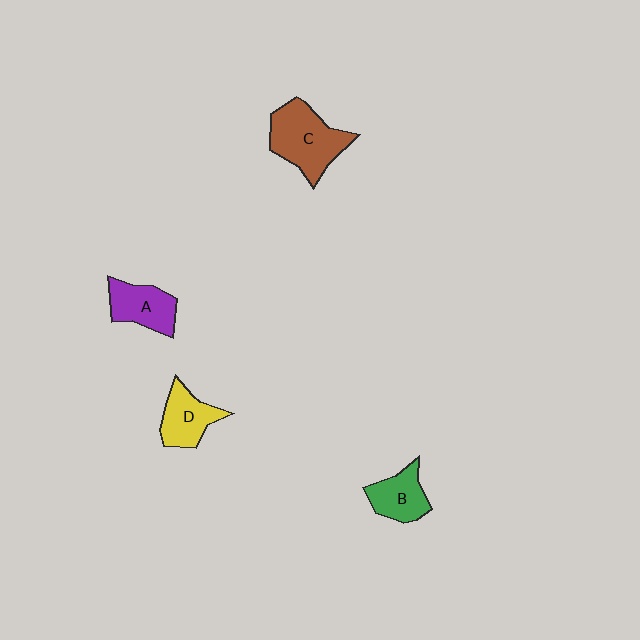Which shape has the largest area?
Shape C (brown).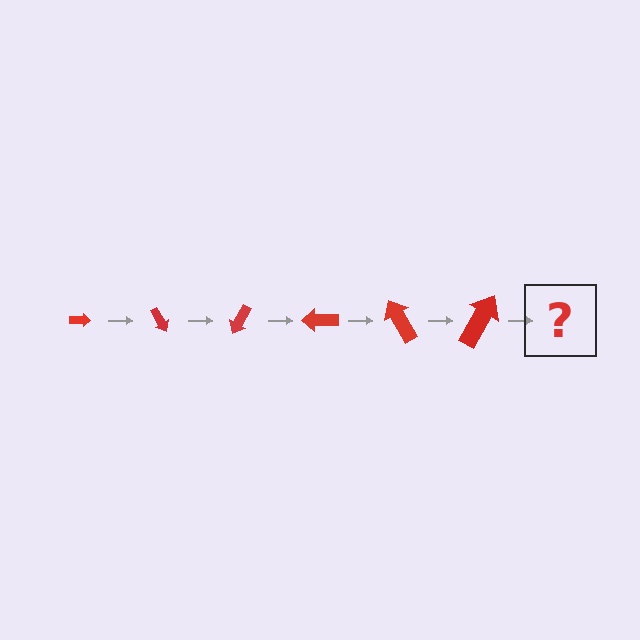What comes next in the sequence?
The next element should be an arrow, larger than the previous one and rotated 360 degrees from the start.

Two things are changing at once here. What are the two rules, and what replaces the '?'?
The two rules are that the arrow grows larger each step and it rotates 60 degrees each step. The '?' should be an arrow, larger than the previous one and rotated 360 degrees from the start.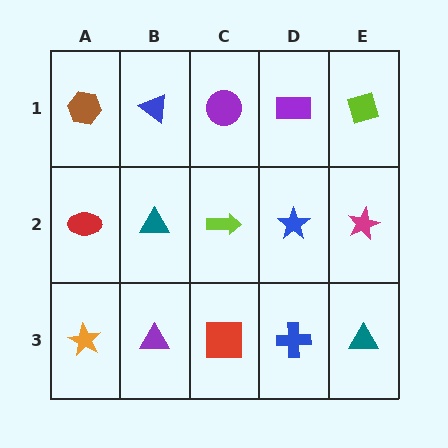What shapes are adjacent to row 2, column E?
A lime diamond (row 1, column E), a teal triangle (row 3, column E), a blue star (row 2, column D).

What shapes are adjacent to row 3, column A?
A red ellipse (row 2, column A), a purple triangle (row 3, column B).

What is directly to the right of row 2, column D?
A magenta star.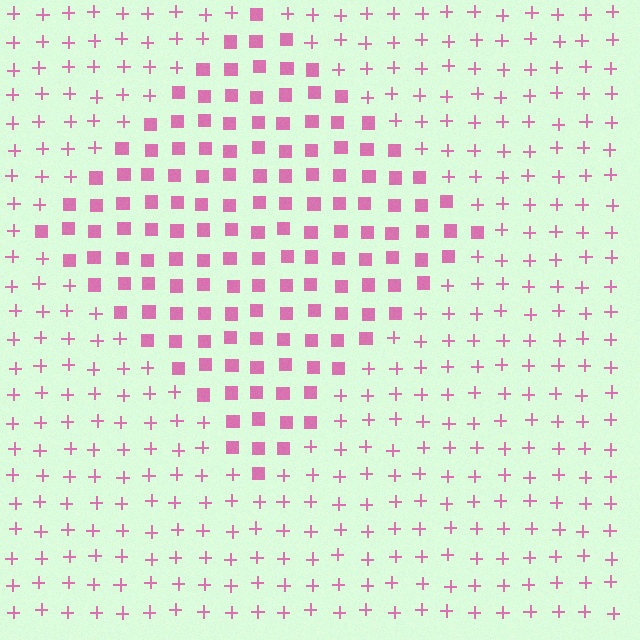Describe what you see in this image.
The image is filled with small pink elements arranged in a uniform grid. A diamond-shaped region contains squares, while the surrounding area contains plus signs. The boundary is defined purely by the change in element shape.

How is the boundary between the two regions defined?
The boundary is defined by a change in element shape: squares inside vs. plus signs outside. All elements share the same color and spacing.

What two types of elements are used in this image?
The image uses squares inside the diamond region and plus signs outside it.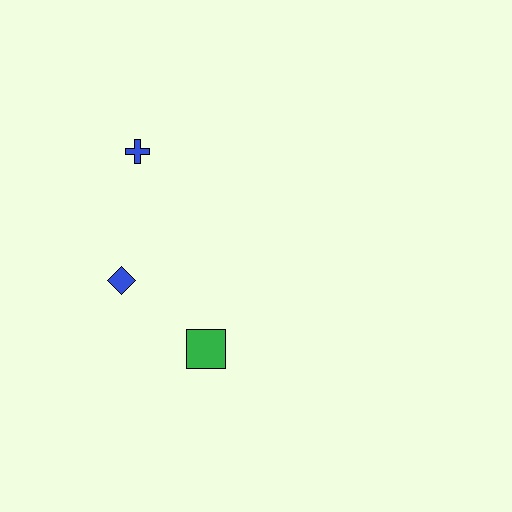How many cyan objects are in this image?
There are no cyan objects.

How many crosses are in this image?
There is 1 cross.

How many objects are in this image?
There are 3 objects.